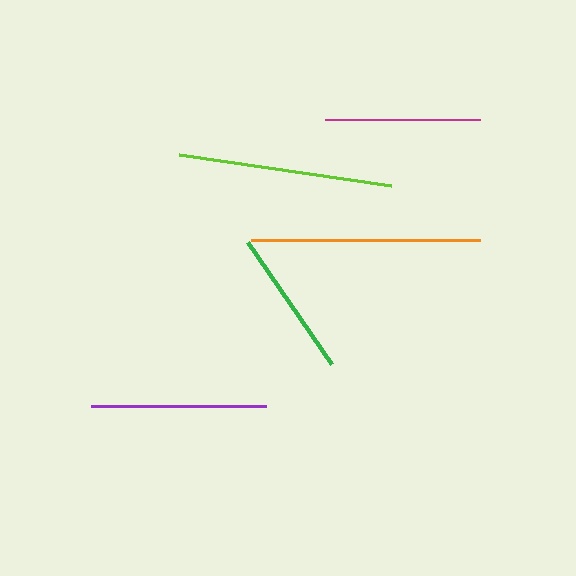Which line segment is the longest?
The orange line is the longest at approximately 229 pixels.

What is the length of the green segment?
The green segment is approximately 148 pixels long.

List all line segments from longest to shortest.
From longest to shortest: orange, lime, purple, magenta, green.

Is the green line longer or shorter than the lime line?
The lime line is longer than the green line.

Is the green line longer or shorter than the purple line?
The purple line is longer than the green line.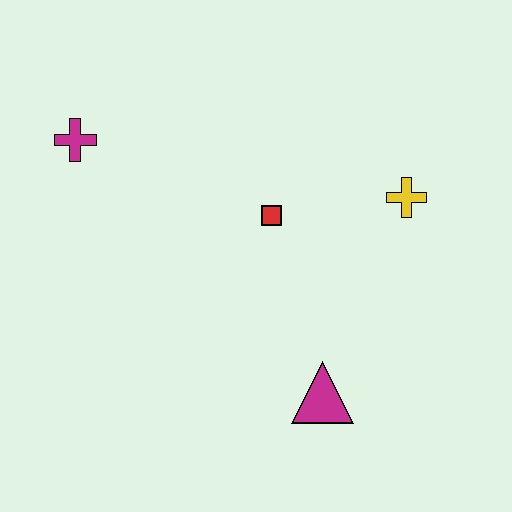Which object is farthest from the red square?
The magenta cross is farthest from the red square.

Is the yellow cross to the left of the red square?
No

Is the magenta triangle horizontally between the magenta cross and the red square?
No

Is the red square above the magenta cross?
No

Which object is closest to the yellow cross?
The red square is closest to the yellow cross.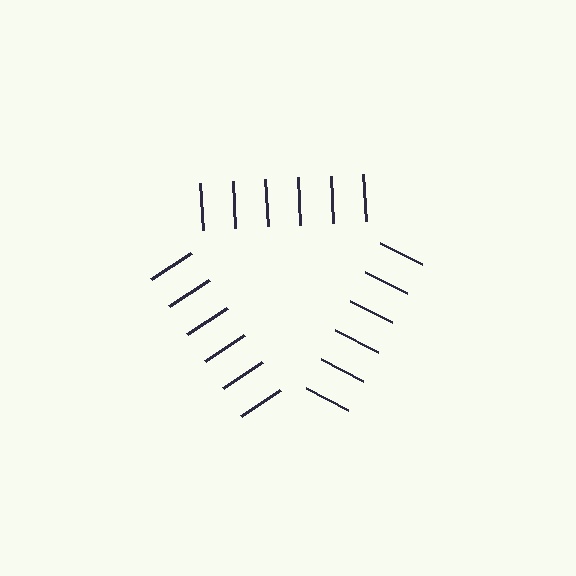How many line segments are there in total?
18 — 6 along each of the 3 edges.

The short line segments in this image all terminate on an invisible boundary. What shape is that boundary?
An illusory triangle — the line segments terminate on its edges but no continuous stroke is drawn.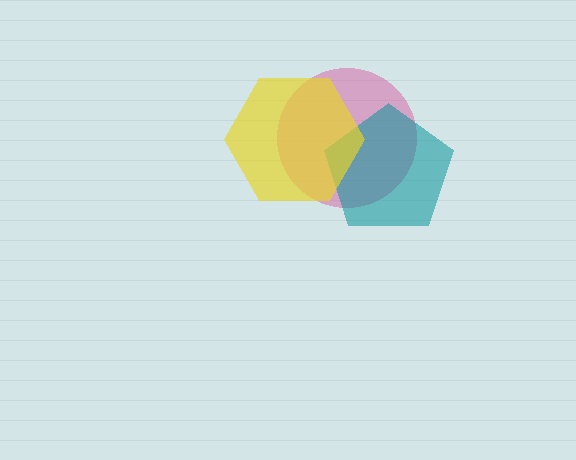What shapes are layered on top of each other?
The layered shapes are: a pink circle, a teal pentagon, a yellow hexagon.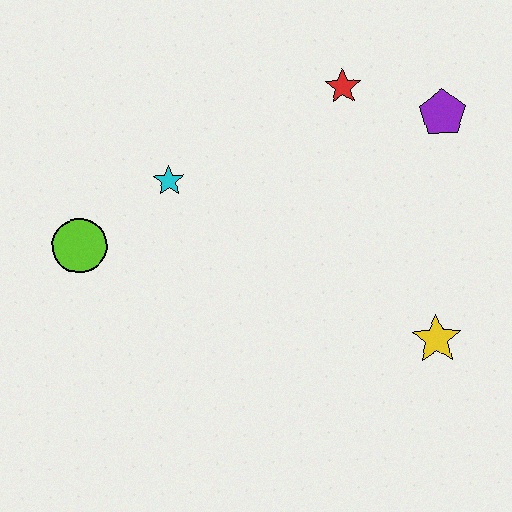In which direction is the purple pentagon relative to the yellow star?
The purple pentagon is above the yellow star.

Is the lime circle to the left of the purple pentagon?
Yes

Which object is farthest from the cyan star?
The yellow star is farthest from the cyan star.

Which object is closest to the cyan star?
The lime circle is closest to the cyan star.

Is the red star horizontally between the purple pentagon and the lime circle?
Yes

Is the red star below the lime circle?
No